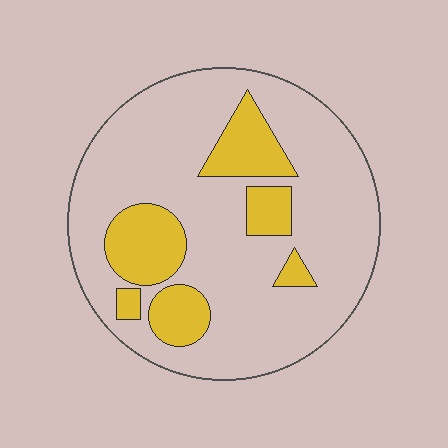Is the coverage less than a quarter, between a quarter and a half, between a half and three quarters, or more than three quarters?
Less than a quarter.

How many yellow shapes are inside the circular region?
6.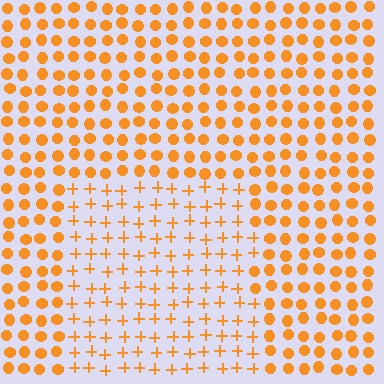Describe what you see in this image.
The image is filled with small orange elements arranged in a uniform grid. A rectangle-shaped region contains plus signs, while the surrounding area contains circles. The boundary is defined purely by the change in element shape.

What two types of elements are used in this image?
The image uses plus signs inside the rectangle region and circles outside it.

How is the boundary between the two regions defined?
The boundary is defined by a change in element shape: plus signs inside vs. circles outside. All elements share the same color and spacing.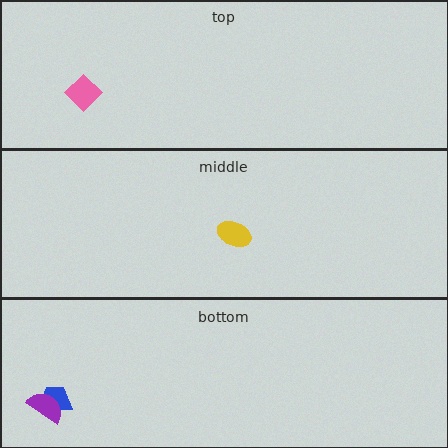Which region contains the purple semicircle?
The bottom region.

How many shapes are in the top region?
1.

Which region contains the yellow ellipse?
The middle region.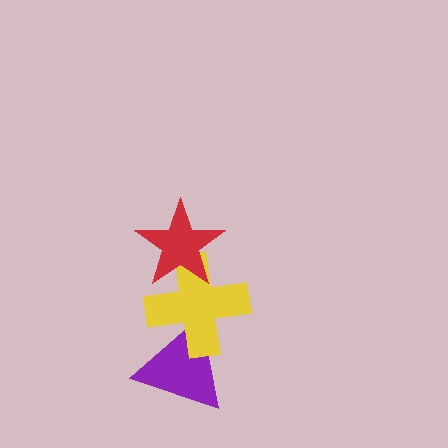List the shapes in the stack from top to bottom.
From top to bottom: the red star, the yellow cross, the purple triangle.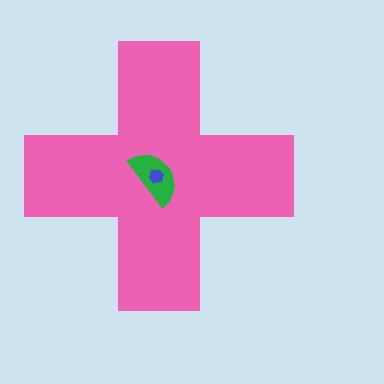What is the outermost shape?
The pink cross.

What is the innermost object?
The blue hexagon.